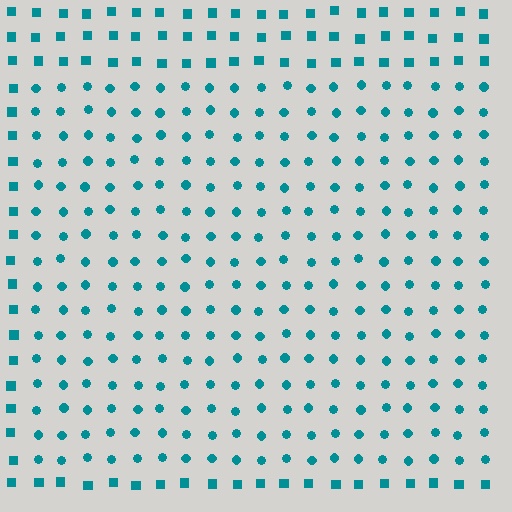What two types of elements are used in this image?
The image uses circles inside the rectangle region and squares outside it.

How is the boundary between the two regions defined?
The boundary is defined by a change in element shape: circles inside vs. squares outside. All elements share the same color and spacing.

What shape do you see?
I see a rectangle.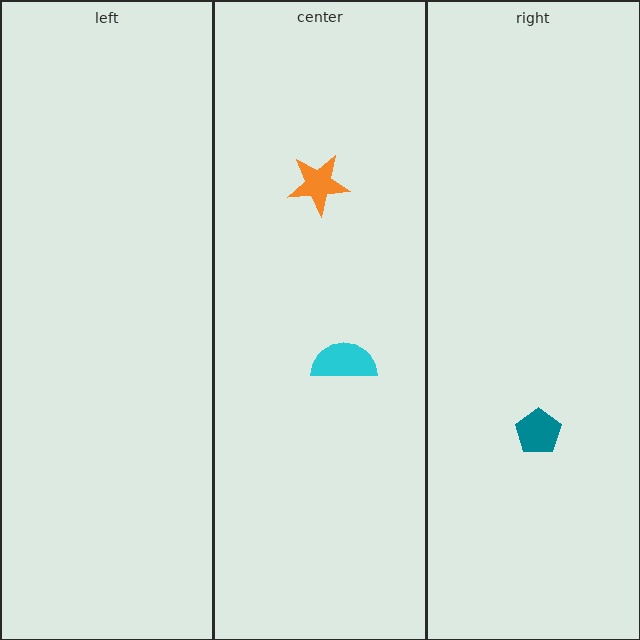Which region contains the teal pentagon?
The right region.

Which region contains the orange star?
The center region.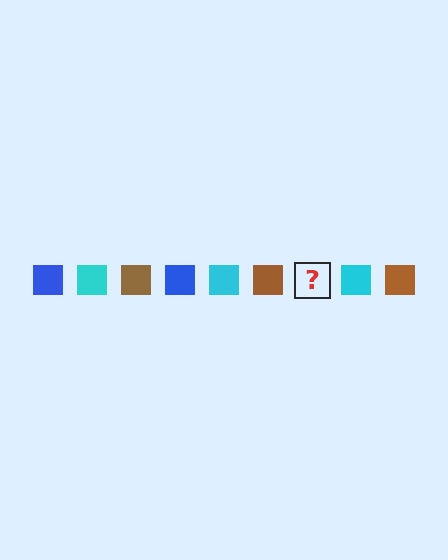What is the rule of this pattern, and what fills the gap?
The rule is that the pattern cycles through blue, cyan, brown squares. The gap should be filled with a blue square.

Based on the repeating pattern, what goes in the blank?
The blank should be a blue square.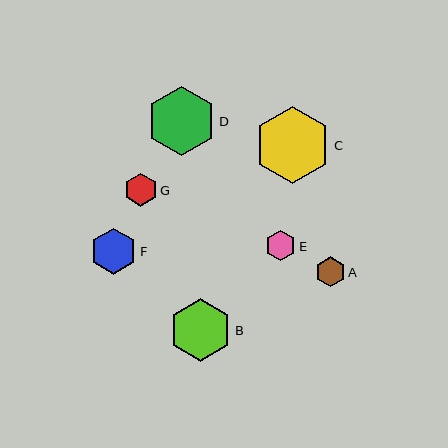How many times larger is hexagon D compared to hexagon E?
Hexagon D is approximately 2.3 times the size of hexagon E.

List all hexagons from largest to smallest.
From largest to smallest: C, D, B, F, G, E, A.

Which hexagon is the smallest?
Hexagon A is the smallest with a size of approximately 30 pixels.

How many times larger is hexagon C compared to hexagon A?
Hexagon C is approximately 2.6 times the size of hexagon A.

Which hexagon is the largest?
Hexagon C is the largest with a size of approximately 76 pixels.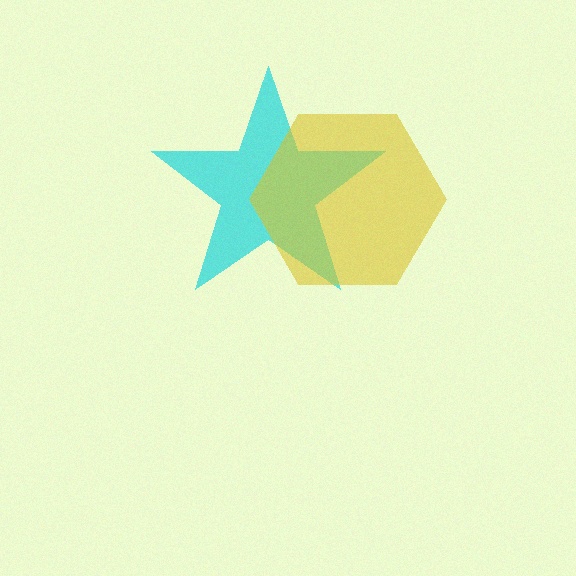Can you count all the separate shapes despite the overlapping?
Yes, there are 2 separate shapes.